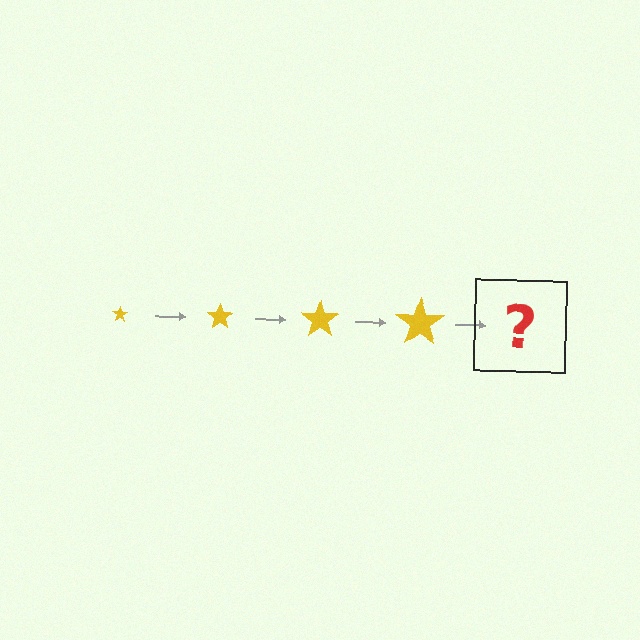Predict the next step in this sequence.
The next step is a yellow star, larger than the previous one.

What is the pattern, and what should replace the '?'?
The pattern is that the star gets progressively larger each step. The '?' should be a yellow star, larger than the previous one.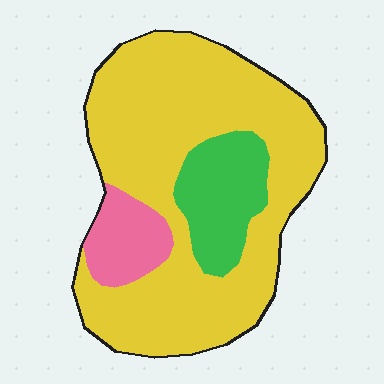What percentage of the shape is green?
Green covers 16% of the shape.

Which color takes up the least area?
Pink, at roughly 10%.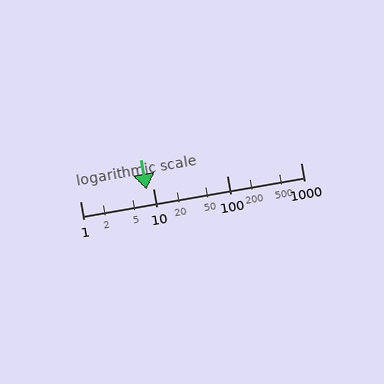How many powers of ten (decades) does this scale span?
The scale spans 3 decades, from 1 to 1000.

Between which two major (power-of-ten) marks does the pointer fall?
The pointer is between 1 and 10.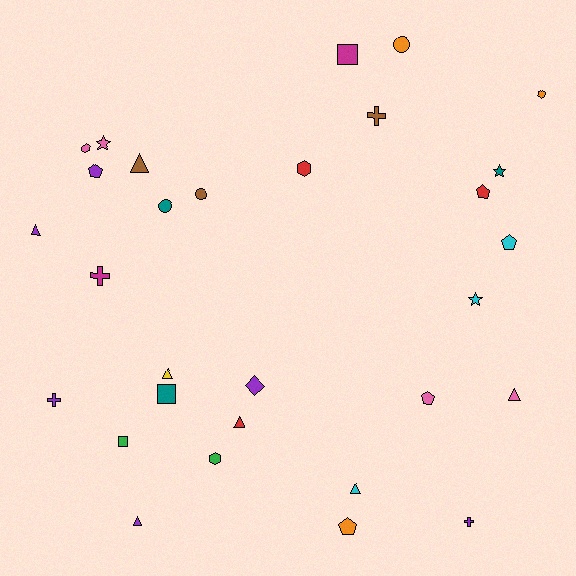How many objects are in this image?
There are 30 objects.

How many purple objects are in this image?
There are 6 purple objects.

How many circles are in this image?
There are 3 circles.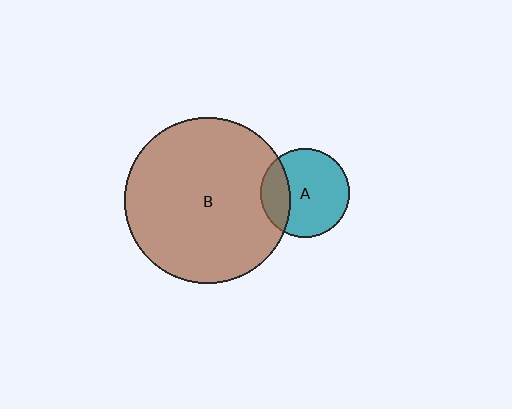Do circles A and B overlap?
Yes.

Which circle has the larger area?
Circle B (brown).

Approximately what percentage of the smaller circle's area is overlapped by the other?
Approximately 25%.